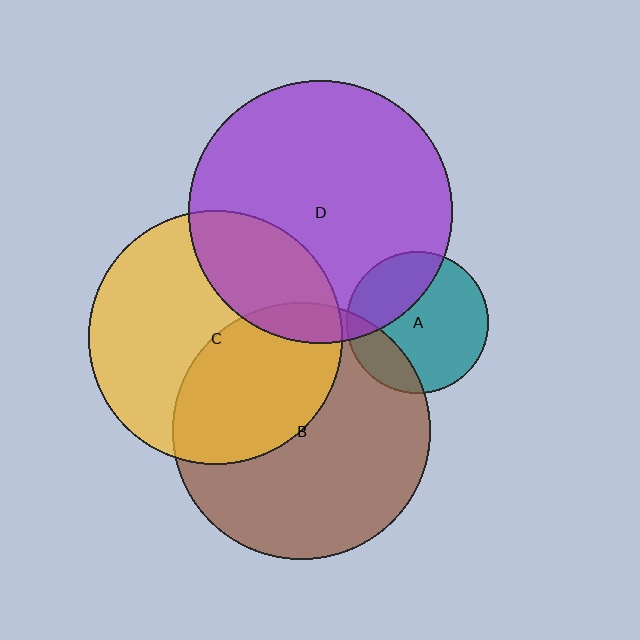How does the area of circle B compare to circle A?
Approximately 3.3 times.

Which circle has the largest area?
Circle D (purple).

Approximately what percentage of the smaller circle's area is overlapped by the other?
Approximately 5%.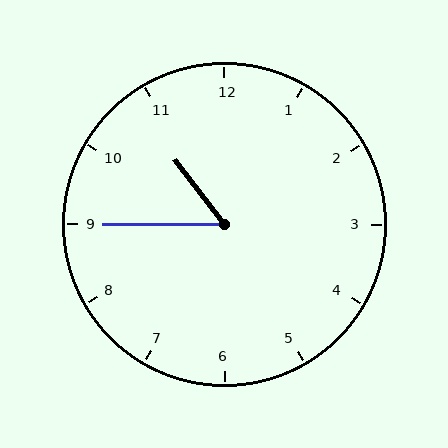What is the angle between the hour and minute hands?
Approximately 52 degrees.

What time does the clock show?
10:45.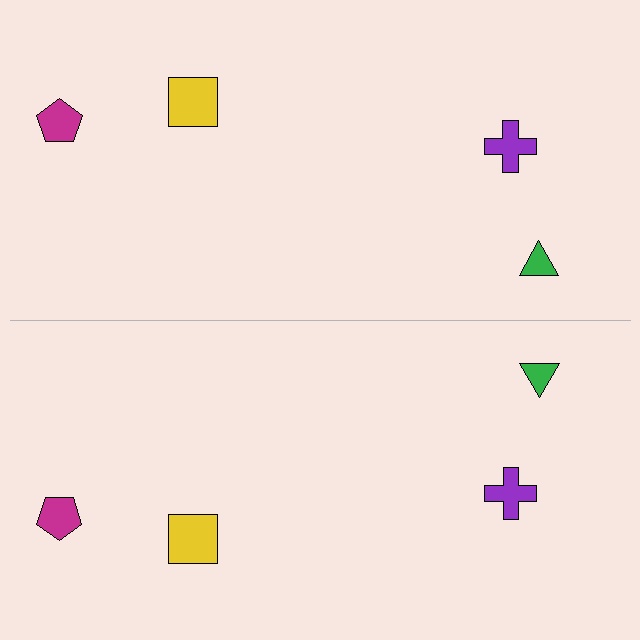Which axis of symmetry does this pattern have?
The pattern has a horizontal axis of symmetry running through the center of the image.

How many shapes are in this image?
There are 8 shapes in this image.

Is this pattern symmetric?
Yes, this pattern has bilateral (reflection) symmetry.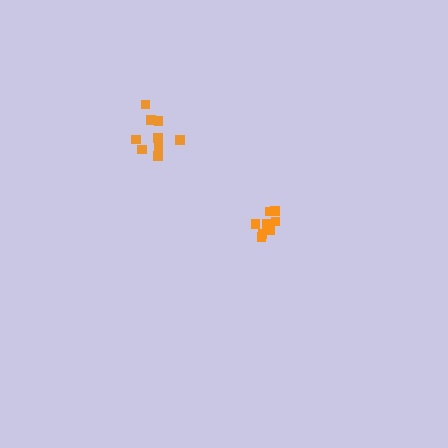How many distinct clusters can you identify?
There are 2 distinct clusters.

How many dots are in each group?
Group 1: 9 dots, Group 2: 8 dots (17 total).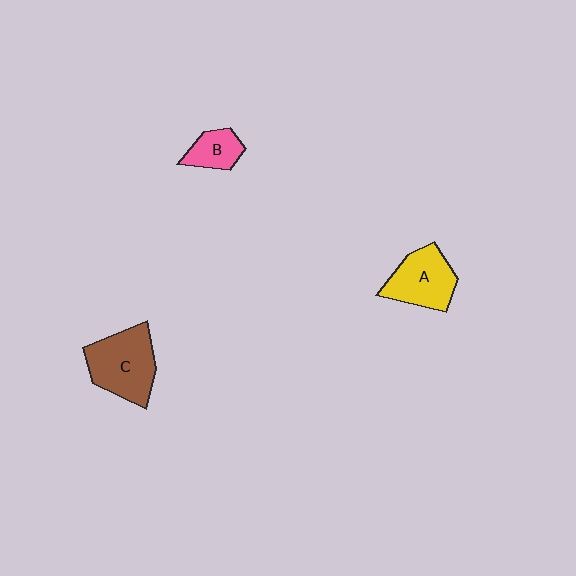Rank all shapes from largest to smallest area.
From largest to smallest: C (brown), A (yellow), B (pink).